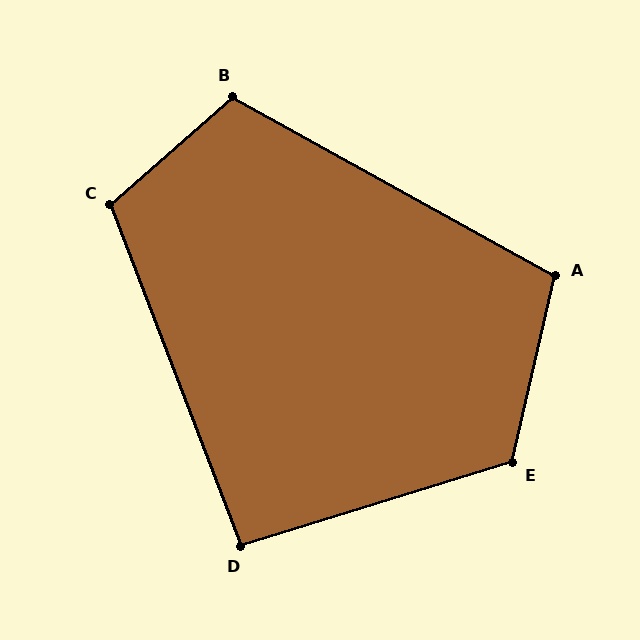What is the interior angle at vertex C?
Approximately 110 degrees (obtuse).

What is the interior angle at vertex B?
Approximately 110 degrees (obtuse).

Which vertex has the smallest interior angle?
D, at approximately 94 degrees.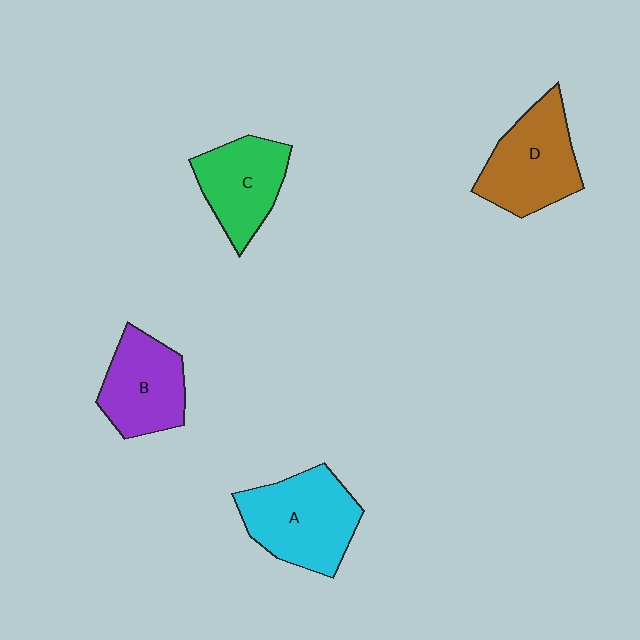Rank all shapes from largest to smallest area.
From largest to smallest: A (cyan), D (brown), B (purple), C (green).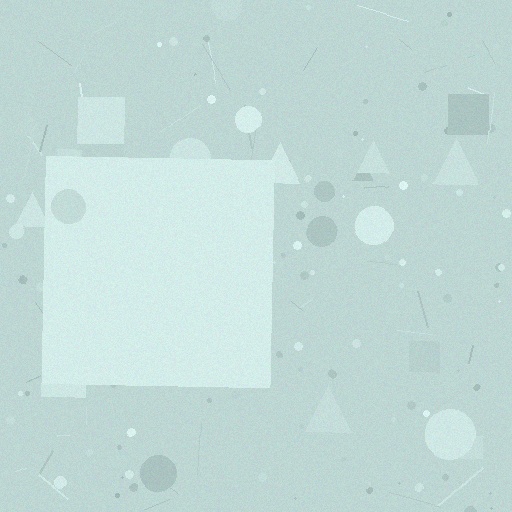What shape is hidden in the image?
A square is hidden in the image.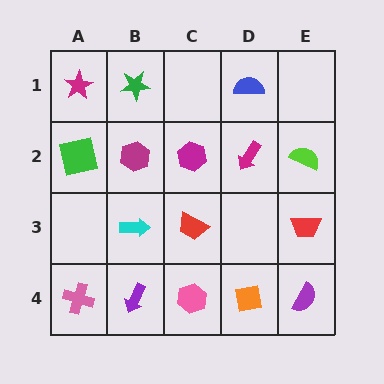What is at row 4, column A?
A pink cross.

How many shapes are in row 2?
5 shapes.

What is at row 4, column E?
A purple semicircle.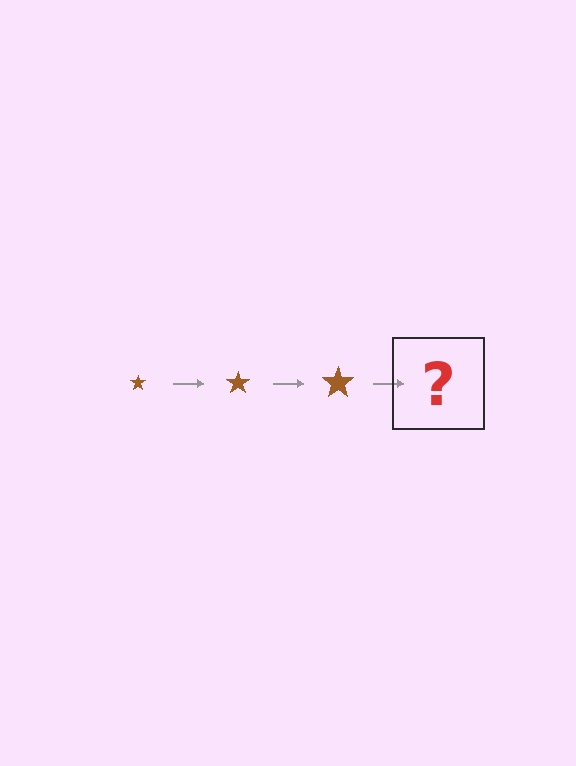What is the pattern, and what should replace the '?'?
The pattern is that the star gets progressively larger each step. The '?' should be a brown star, larger than the previous one.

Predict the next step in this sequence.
The next step is a brown star, larger than the previous one.